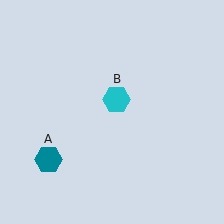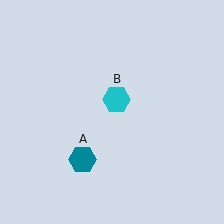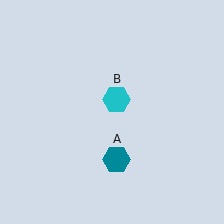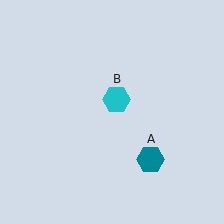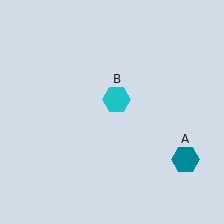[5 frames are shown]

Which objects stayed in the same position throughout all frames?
Cyan hexagon (object B) remained stationary.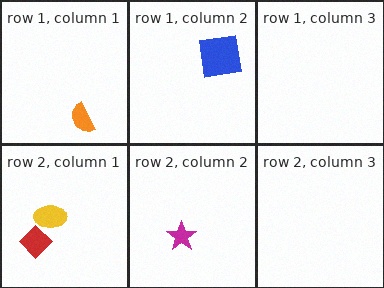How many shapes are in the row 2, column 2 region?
1.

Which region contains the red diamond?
The row 2, column 1 region.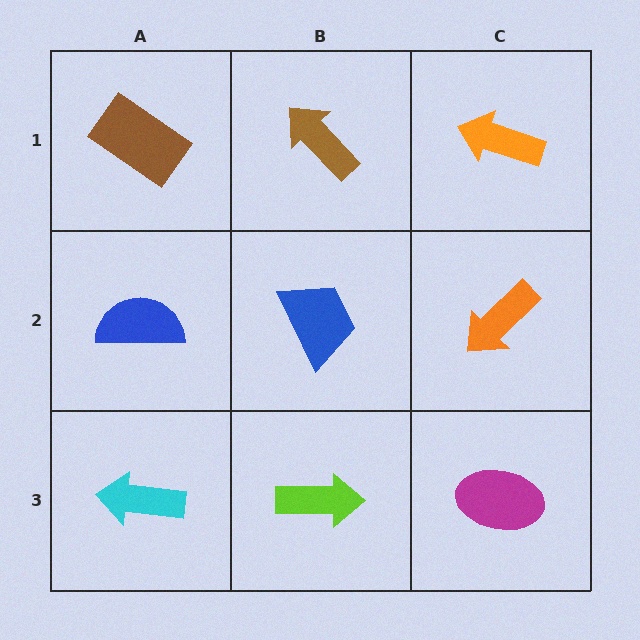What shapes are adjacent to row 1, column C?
An orange arrow (row 2, column C), a brown arrow (row 1, column B).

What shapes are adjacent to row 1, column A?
A blue semicircle (row 2, column A), a brown arrow (row 1, column B).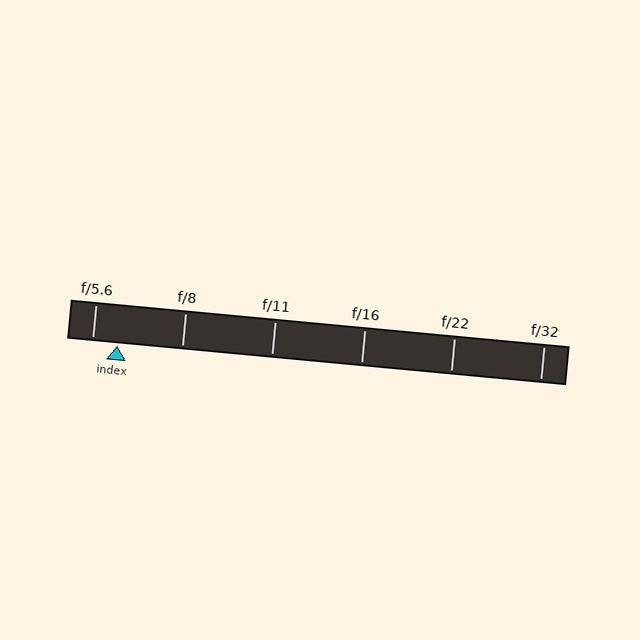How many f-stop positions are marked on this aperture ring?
There are 6 f-stop positions marked.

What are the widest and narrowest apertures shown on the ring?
The widest aperture shown is f/5.6 and the narrowest is f/32.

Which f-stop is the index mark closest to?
The index mark is closest to f/5.6.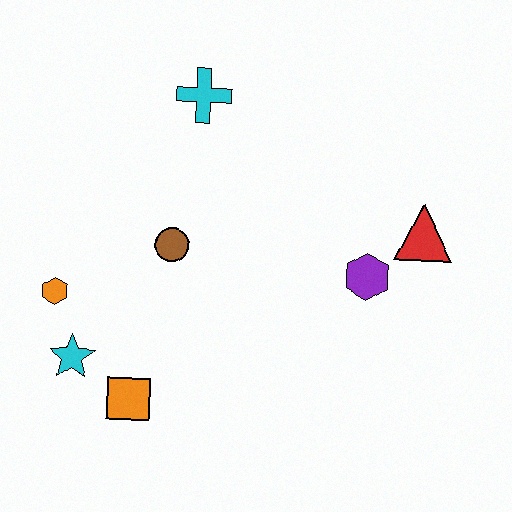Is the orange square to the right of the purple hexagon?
No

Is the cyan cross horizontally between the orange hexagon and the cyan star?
No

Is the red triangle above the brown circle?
Yes